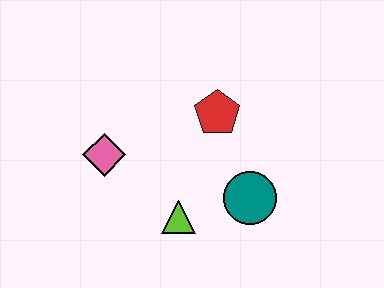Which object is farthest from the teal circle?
The pink diamond is farthest from the teal circle.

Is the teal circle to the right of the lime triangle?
Yes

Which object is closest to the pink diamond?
The lime triangle is closest to the pink diamond.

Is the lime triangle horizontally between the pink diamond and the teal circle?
Yes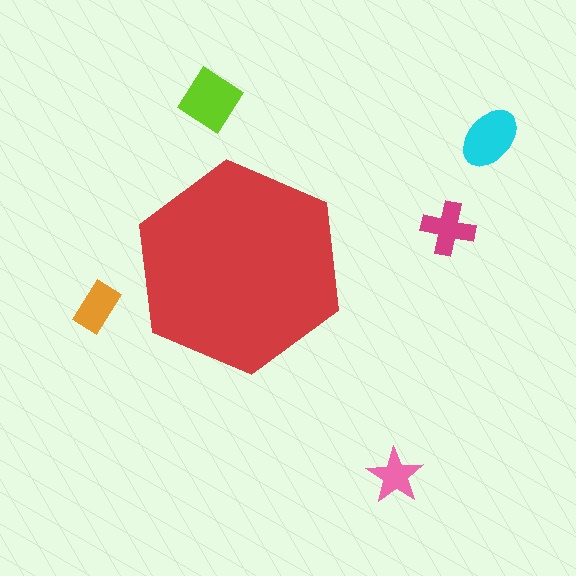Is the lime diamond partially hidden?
No, the lime diamond is fully visible.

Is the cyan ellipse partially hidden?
No, the cyan ellipse is fully visible.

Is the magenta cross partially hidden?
No, the magenta cross is fully visible.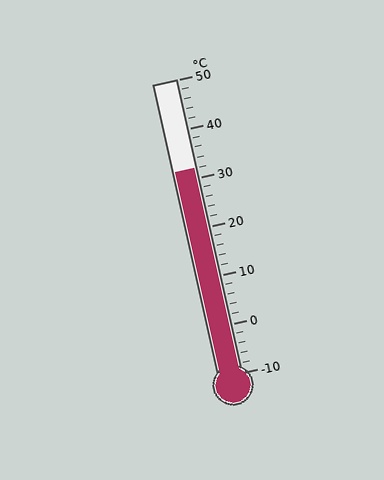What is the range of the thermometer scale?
The thermometer scale ranges from -10°C to 50°C.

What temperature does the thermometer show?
The thermometer shows approximately 32°C.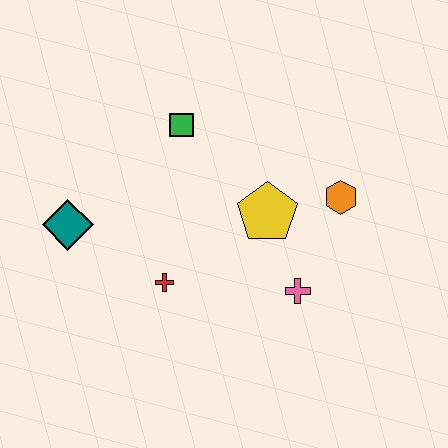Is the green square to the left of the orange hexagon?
Yes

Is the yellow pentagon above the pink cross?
Yes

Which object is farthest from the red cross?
The orange hexagon is farthest from the red cross.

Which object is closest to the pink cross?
The yellow pentagon is closest to the pink cross.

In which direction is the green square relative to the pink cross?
The green square is above the pink cross.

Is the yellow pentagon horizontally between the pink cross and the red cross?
Yes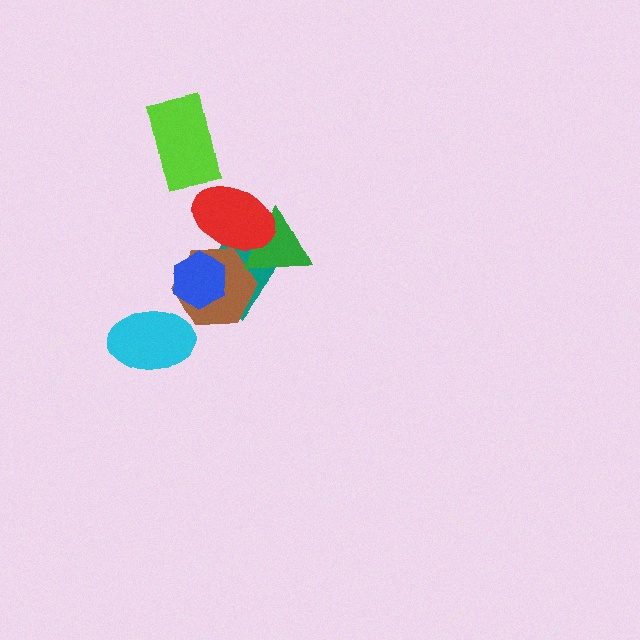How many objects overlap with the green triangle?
2 objects overlap with the green triangle.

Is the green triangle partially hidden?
Yes, it is partially covered by another shape.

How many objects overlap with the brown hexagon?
3 objects overlap with the brown hexagon.